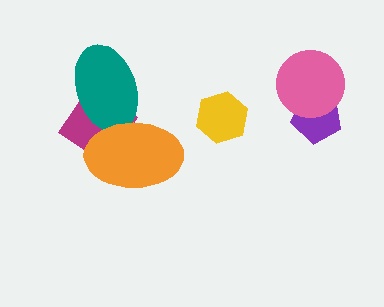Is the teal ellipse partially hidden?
Yes, it is partially covered by another shape.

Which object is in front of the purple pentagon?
The pink circle is in front of the purple pentagon.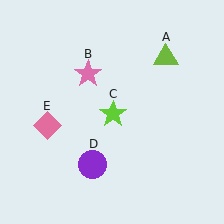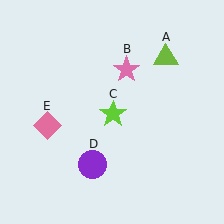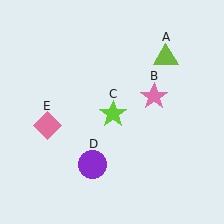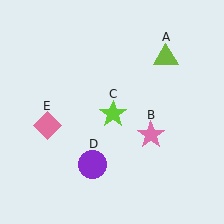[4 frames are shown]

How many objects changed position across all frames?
1 object changed position: pink star (object B).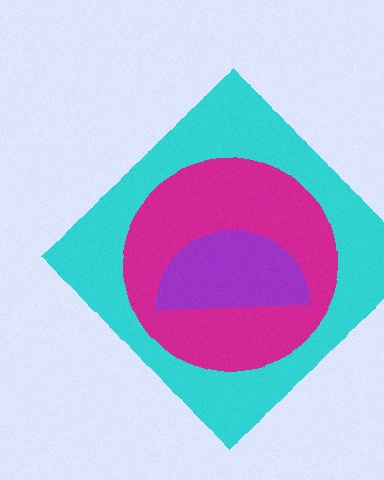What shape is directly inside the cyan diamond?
The magenta circle.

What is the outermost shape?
The cyan diamond.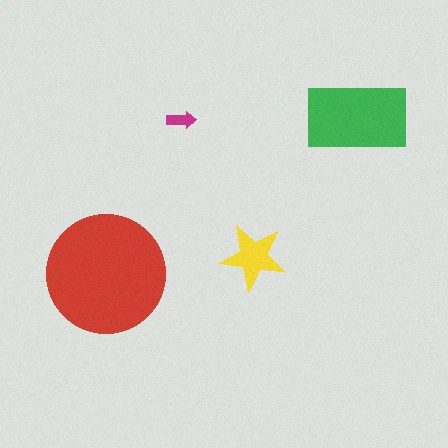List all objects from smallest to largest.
The magenta arrow, the yellow star, the green rectangle, the red circle.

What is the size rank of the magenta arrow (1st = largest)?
4th.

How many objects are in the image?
There are 4 objects in the image.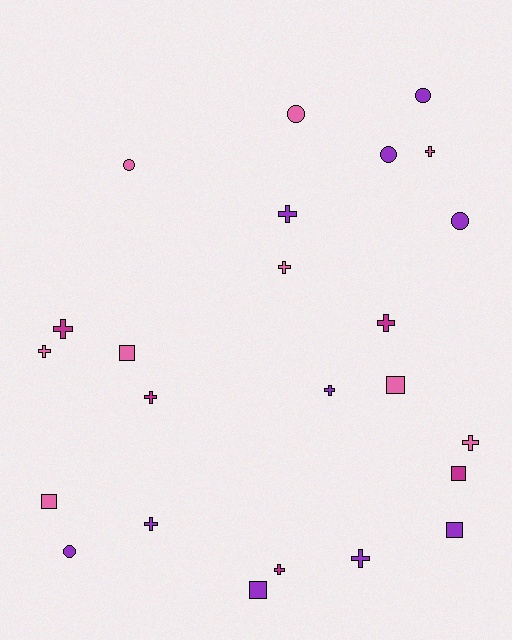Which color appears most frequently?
Purple, with 10 objects.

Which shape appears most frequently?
Cross, with 12 objects.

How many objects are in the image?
There are 24 objects.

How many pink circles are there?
There are 2 pink circles.